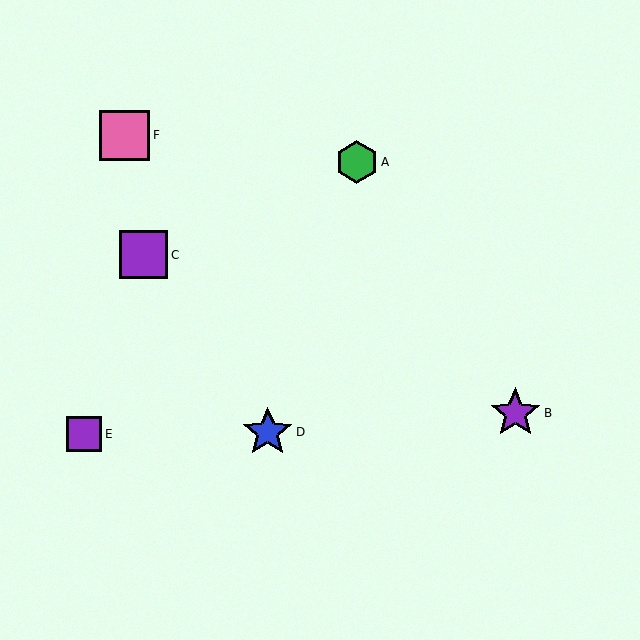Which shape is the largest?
The purple star (labeled B) is the largest.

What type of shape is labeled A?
Shape A is a green hexagon.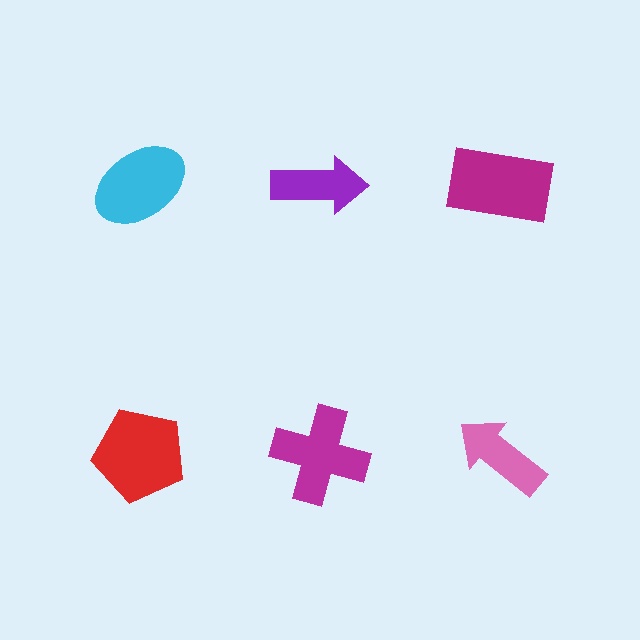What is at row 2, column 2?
A magenta cross.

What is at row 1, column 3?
A magenta rectangle.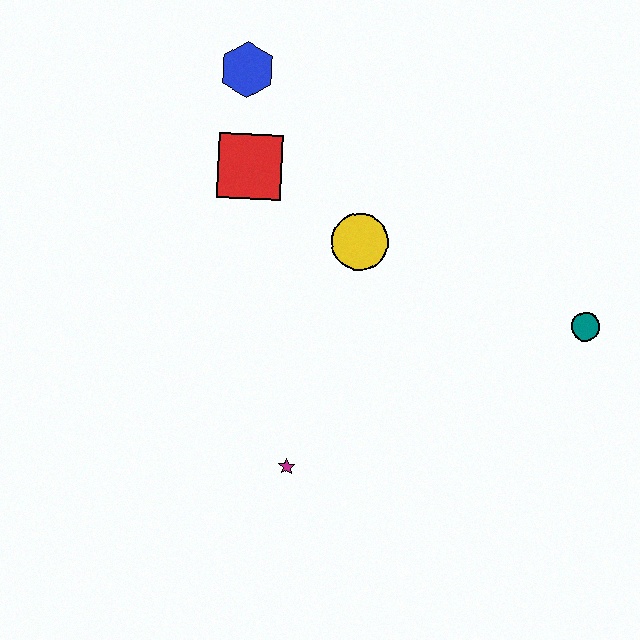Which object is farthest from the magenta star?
The blue hexagon is farthest from the magenta star.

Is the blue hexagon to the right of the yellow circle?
No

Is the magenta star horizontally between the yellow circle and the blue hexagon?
Yes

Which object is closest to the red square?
The blue hexagon is closest to the red square.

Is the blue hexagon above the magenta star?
Yes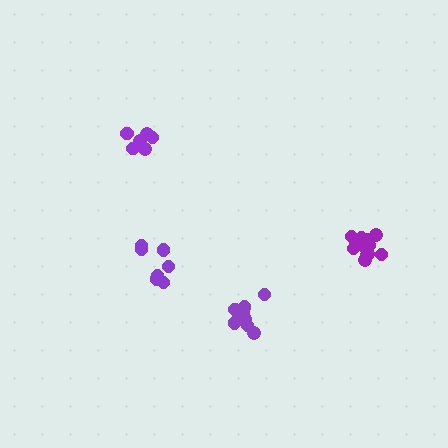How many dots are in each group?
Group 1: 12 dots, Group 2: 7 dots, Group 3: 10 dots, Group 4: 7 dots (36 total).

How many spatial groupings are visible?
There are 4 spatial groupings.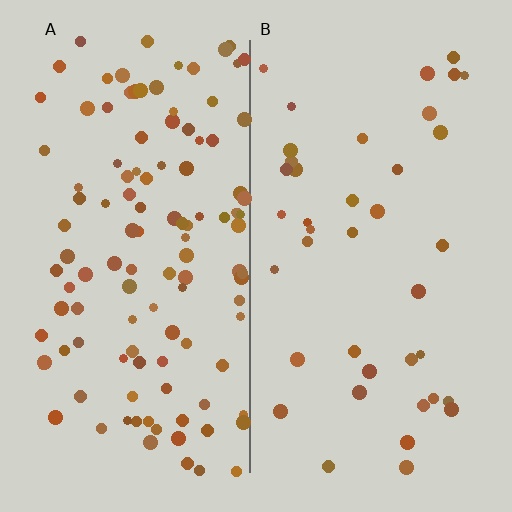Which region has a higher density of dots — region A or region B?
A (the left).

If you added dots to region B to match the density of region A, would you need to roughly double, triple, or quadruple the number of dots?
Approximately triple.